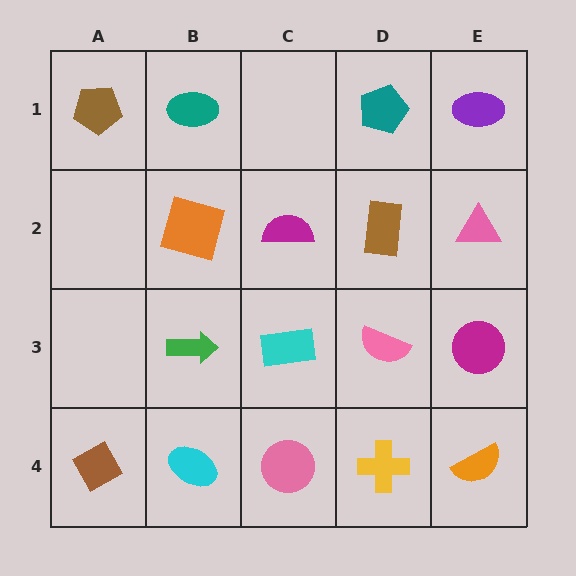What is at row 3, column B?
A green arrow.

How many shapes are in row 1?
4 shapes.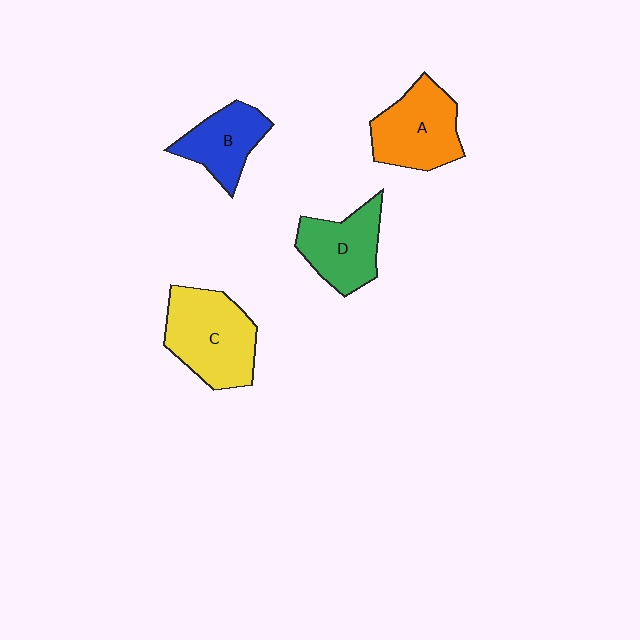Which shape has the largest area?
Shape C (yellow).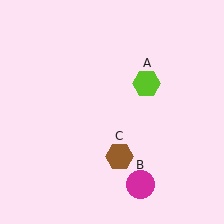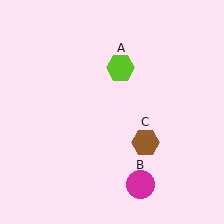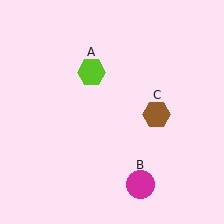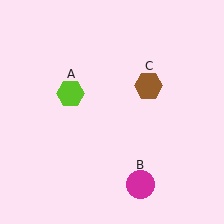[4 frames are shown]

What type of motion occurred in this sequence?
The lime hexagon (object A), brown hexagon (object C) rotated counterclockwise around the center of the scene.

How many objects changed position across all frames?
2 objects changed position: lime hexagon (object A), brown hexagon (object C).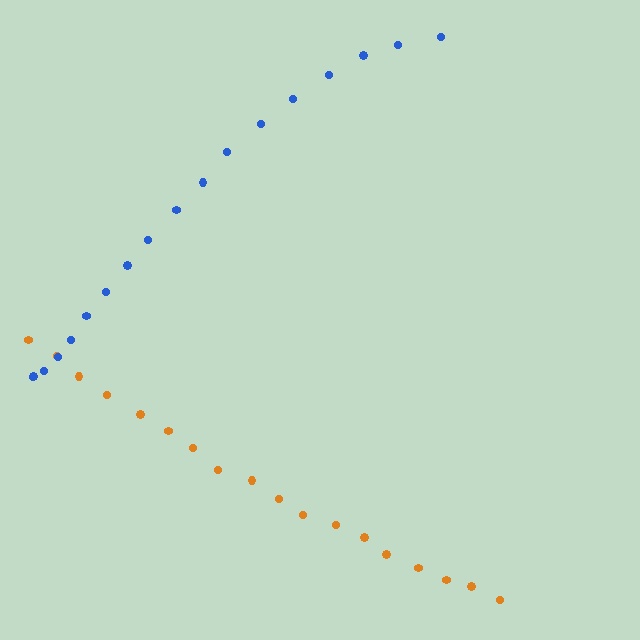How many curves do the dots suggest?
There are 2 distinct paths.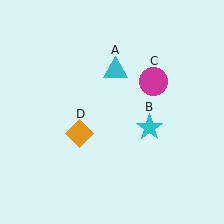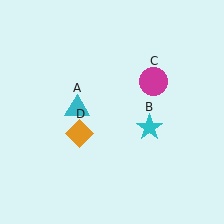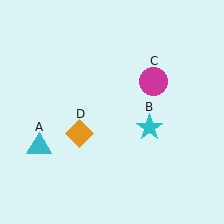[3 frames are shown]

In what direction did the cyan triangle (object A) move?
The cyan triangle (object A) moved down and to the left.